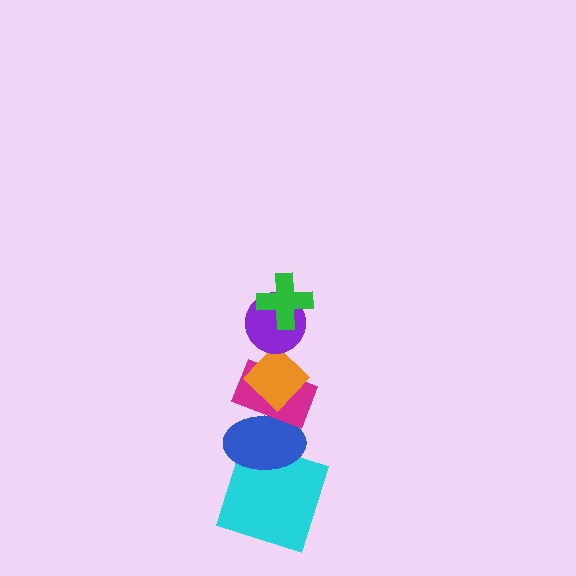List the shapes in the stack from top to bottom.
From top to bottom: the green cross, the purple circle, the orange diamond, the magenta rectangle, the blue ellipse, the cyan square.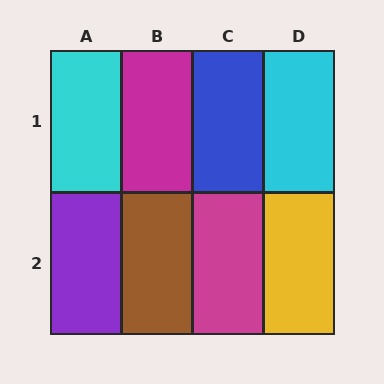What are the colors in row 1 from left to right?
Cyan, magenta, blue, cyan.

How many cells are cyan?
2 cells are cyan.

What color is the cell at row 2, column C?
Magenta.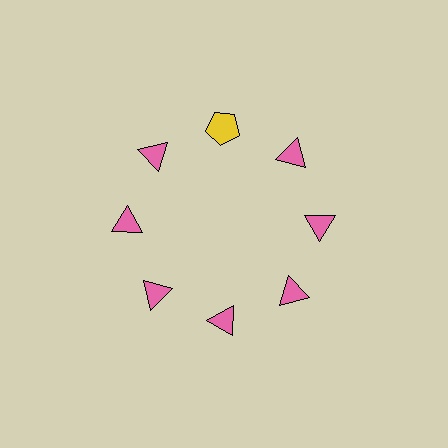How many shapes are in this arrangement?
There are 8 shapes arranged in a ring pattern.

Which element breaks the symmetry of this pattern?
The yellow pentagon at roughly the 12 o'clock position breaks the symmetry. All other shapes are pink triangles.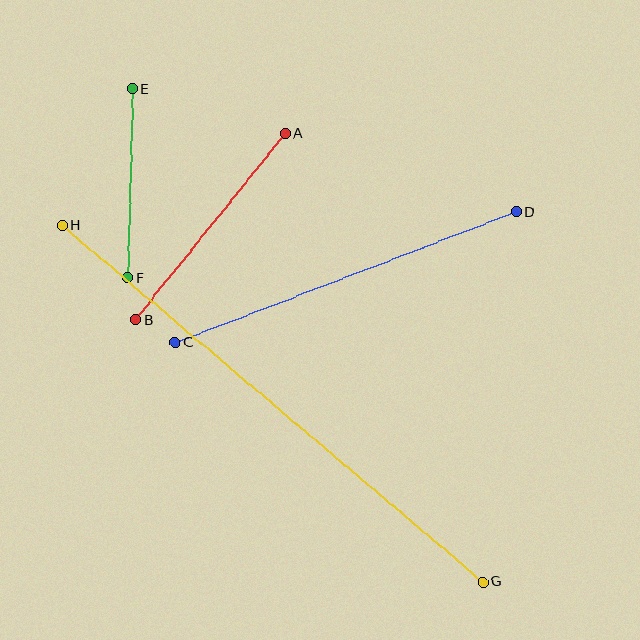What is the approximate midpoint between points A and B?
The midpoint is at approximately (211, 226) pixels.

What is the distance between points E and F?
The distance is approximately 189 pixels.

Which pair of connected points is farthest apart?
Points G and H are farthest apart.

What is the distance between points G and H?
The distance is approximately 551 pixels.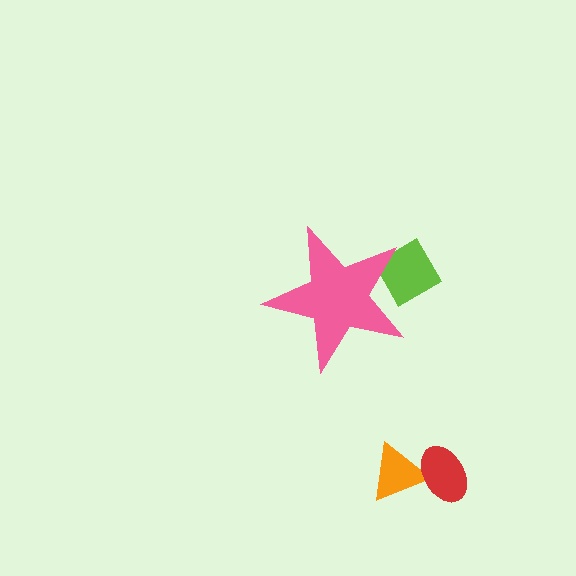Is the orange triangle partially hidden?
No, the orange triangle is fully visible.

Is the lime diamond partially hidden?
Yes, the lime diamond is partially hidden behind the pink star.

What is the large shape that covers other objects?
A pink star.